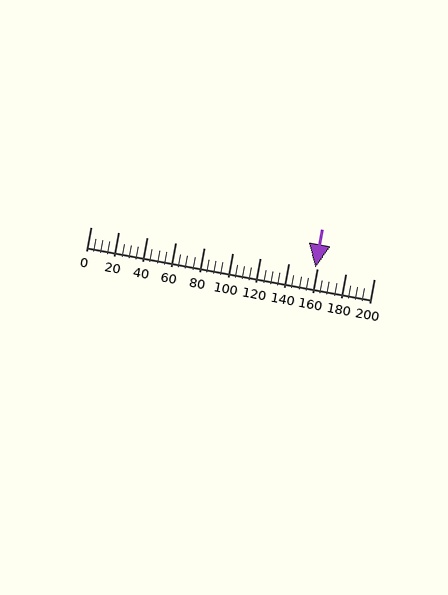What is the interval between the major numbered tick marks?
The major tick marks are spaced 20 units apart.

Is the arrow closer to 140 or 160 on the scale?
The arrow is closer to 160.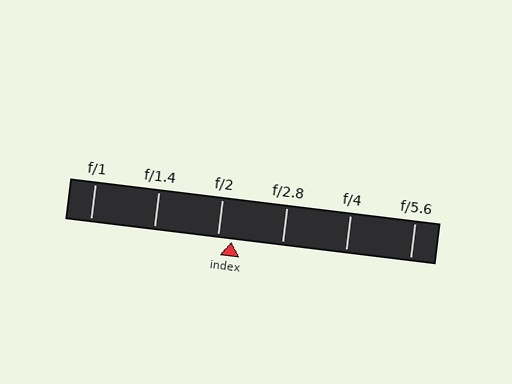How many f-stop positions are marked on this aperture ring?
There are 6 f-stop positions marked.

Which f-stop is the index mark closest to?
The index mark is closest to f/2.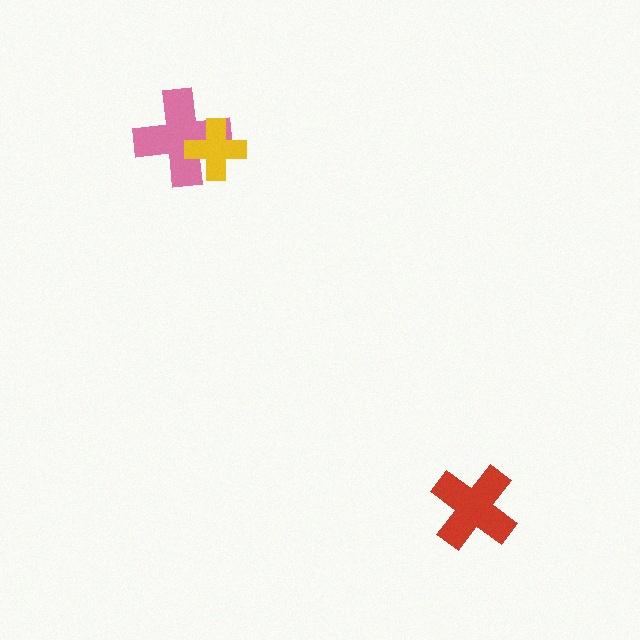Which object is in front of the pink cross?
The yellow cross is in front of the pink cross.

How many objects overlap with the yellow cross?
1 object overlaps with the yellow cross.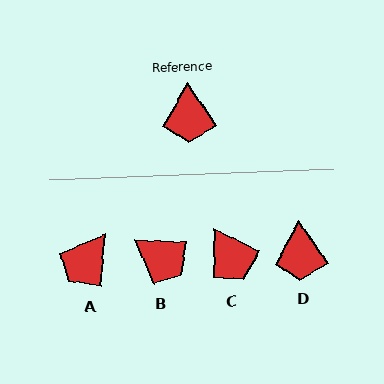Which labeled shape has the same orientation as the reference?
D.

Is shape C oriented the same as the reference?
No, it is off by about 29 degrees.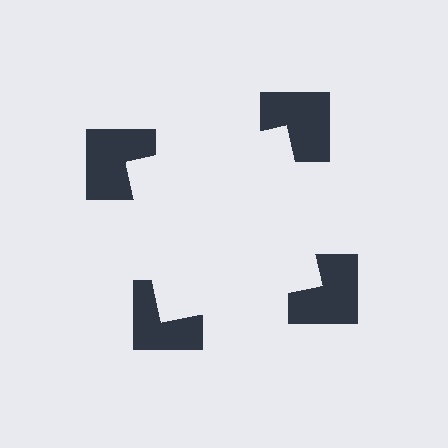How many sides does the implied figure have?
4 sides.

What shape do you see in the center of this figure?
An illusory square — its edges are inferred from the aligned wedge cuts in the notched squares, not physically drawn.